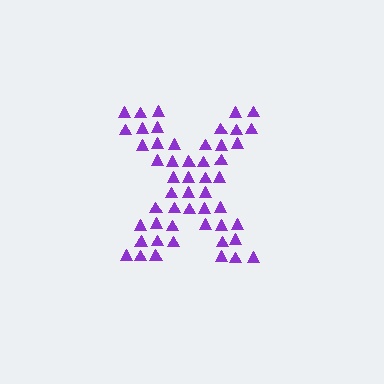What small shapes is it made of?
It is made of small triangles.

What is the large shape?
The large shape is the letter X.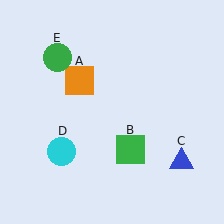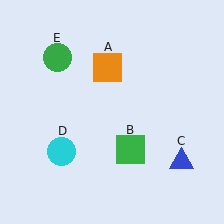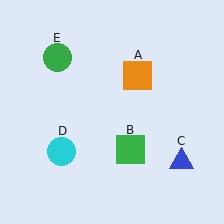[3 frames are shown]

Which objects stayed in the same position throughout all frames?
Green square (object B) and blue triangle (object C) and cyan circle (object D) and green circle (object E) remained stationary.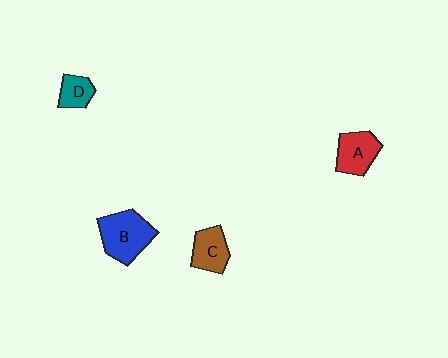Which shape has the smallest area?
Shape D (teal).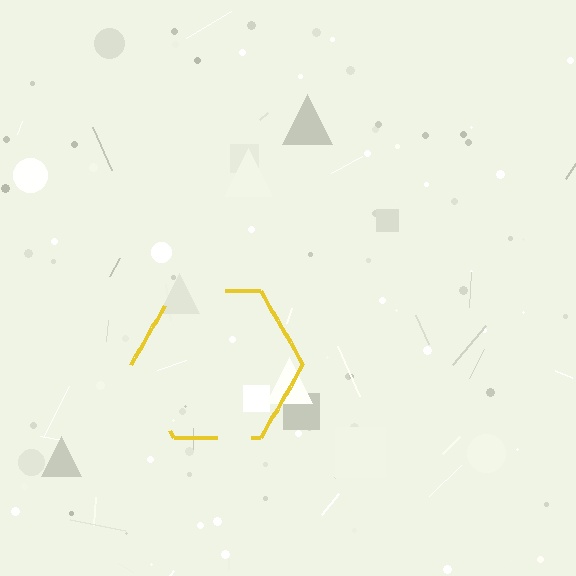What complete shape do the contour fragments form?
The contour fragments form a hexagon.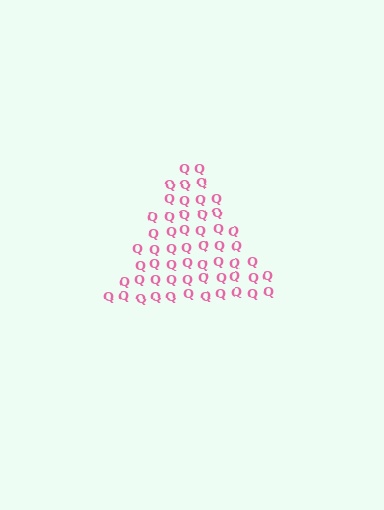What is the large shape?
The large shape is a triangle.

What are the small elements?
The small elements are letter Q's.